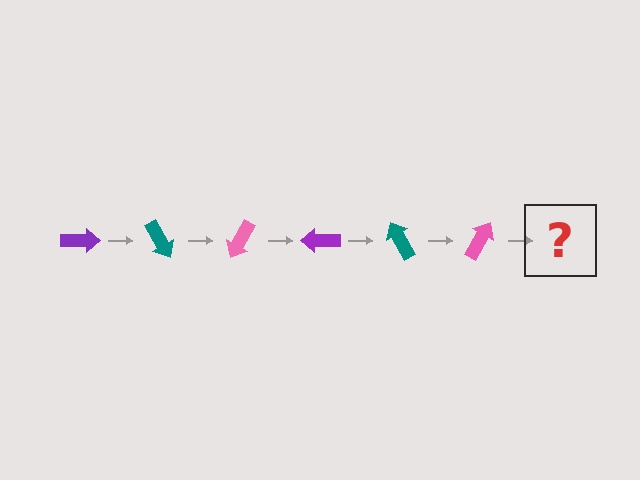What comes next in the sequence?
The next element should be a purple arrow, rotated 360 degrees from the start.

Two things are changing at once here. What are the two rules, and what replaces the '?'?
The two rules are that it rotates 60 degrees each step and the color cycles through purple, teal, and pink. The '?' should be a purple arrow, rotated 360 degrees from the start.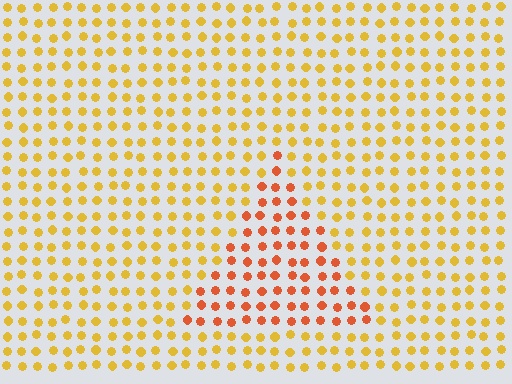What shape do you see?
I see a triangle.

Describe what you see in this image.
The image is filled with small yellow elements in a uniform arrangement. A triangle-shaped region is visible where the elements are tinted to a slightly different hue, forming a subtle color boundary.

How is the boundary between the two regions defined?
The boundary is defined purely by a slight shift in hue (about 34 degrees). Spacing, size, and orientation are identical on both sides.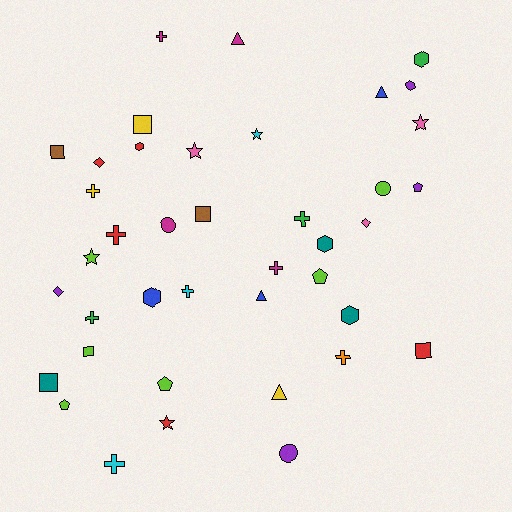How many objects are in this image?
There are 40 objects.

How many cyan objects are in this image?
There are 3 cyan objects.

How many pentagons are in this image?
There are 4 pentagons.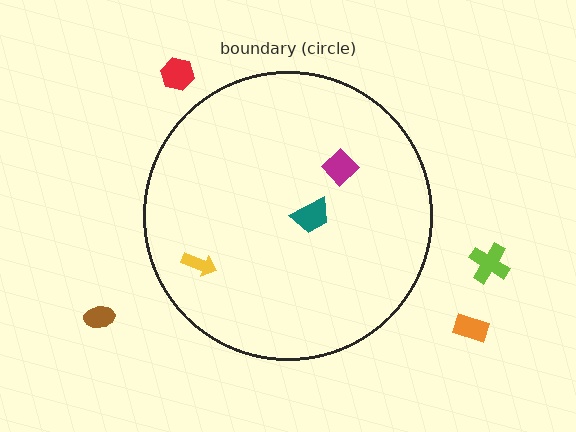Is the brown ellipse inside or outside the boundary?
Outside.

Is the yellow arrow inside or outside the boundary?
Inside.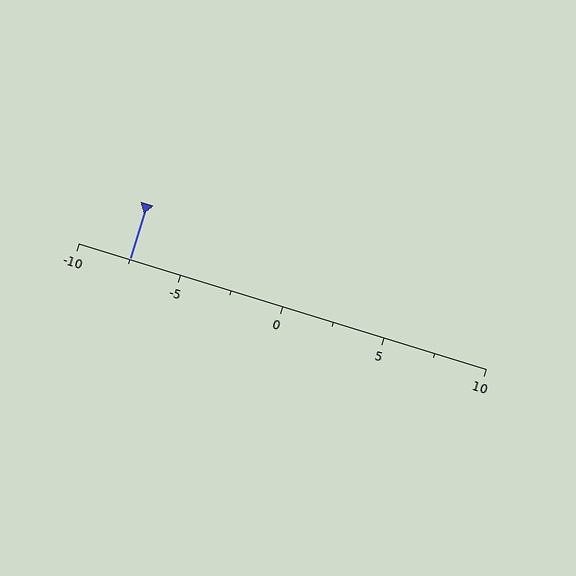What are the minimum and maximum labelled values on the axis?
The axis runs from -10 to 10.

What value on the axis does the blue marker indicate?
The marker indicates approximately -7.5.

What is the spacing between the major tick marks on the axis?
The major ticks are spaced 5 apart.